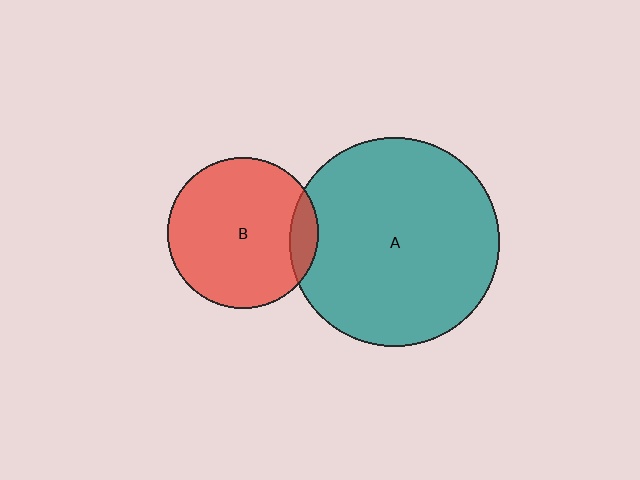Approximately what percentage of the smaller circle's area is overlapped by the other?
Approximately 10%.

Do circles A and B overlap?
Yes.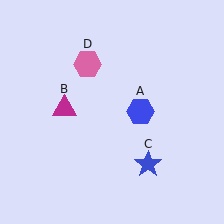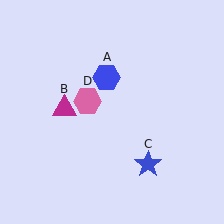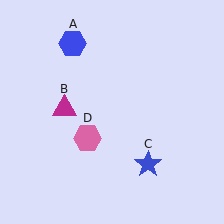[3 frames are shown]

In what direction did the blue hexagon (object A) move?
The blue hexagon (object A) moved up and to the left.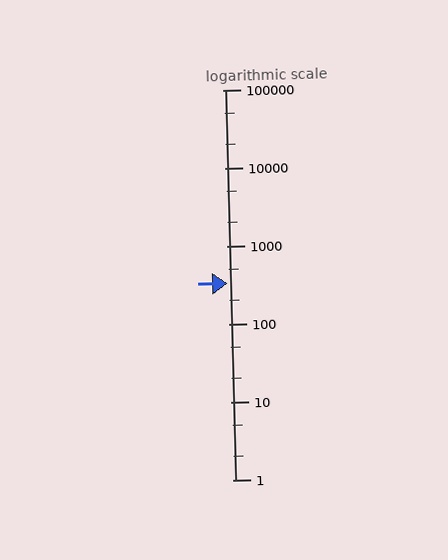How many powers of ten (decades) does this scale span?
The scale spans 5 decades, from 1 to 100000.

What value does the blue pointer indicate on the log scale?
The pointer indicates approximately 330.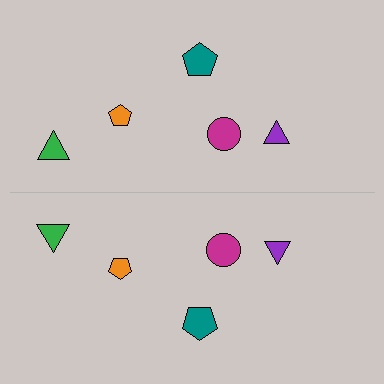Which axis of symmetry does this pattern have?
The pattern has a horizontal axis of symmetry running through the center of the image.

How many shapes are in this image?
There are 10 shapes in this image.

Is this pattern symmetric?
Yes, this pattern has bilateral (reflection) symmetry.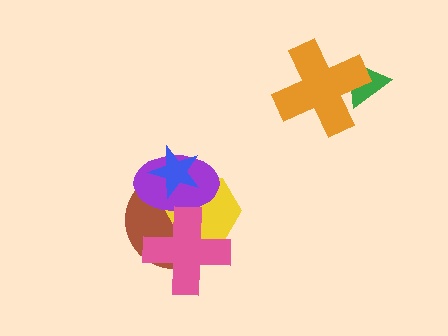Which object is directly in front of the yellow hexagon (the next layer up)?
The purple ellipse is directly in front of the yellow hexagon.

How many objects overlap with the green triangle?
1 object overlaps with the green triangle.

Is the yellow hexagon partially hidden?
Yes, it is partially covered by another shape.